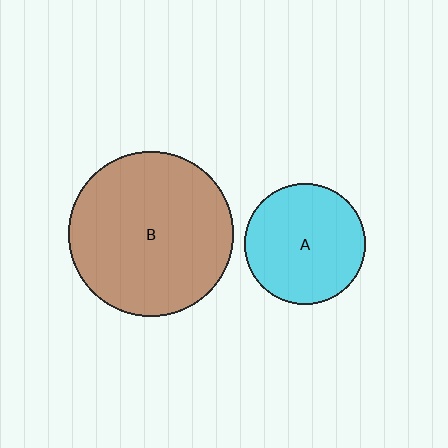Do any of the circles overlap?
No, none of the circles overlap.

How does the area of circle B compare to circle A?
Approximately 1.9 times.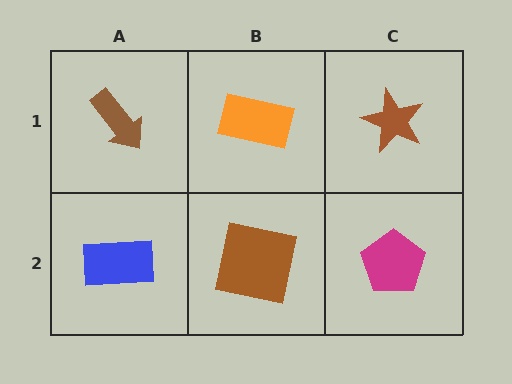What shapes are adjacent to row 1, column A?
A blue rectangle (row 2, column A), an orange rectangle (row 1, column B).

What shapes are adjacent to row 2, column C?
A brown star (row 1, column C), a brown square (row 2, column B).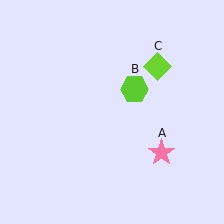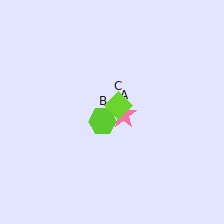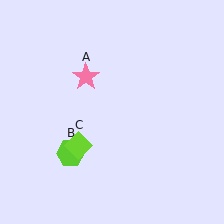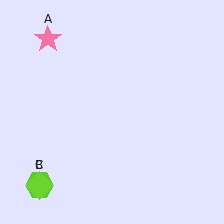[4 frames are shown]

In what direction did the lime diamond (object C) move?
The lime diamond (object C) moved down and to the left.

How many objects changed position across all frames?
3 objects changed position: pink star (object A), lime hexagon (object B), lime diamond (object C).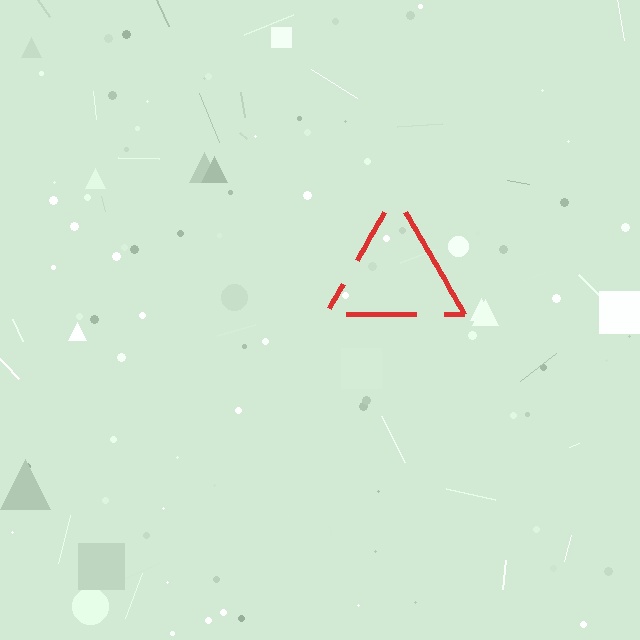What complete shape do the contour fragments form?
The contour fragments form a triangle.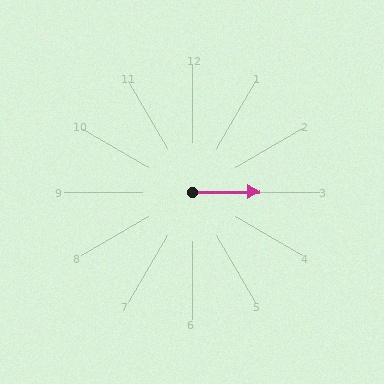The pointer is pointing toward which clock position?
Roughly 3 o'clock.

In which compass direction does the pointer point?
East.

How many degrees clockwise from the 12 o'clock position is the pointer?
Approximately 89 degrees.